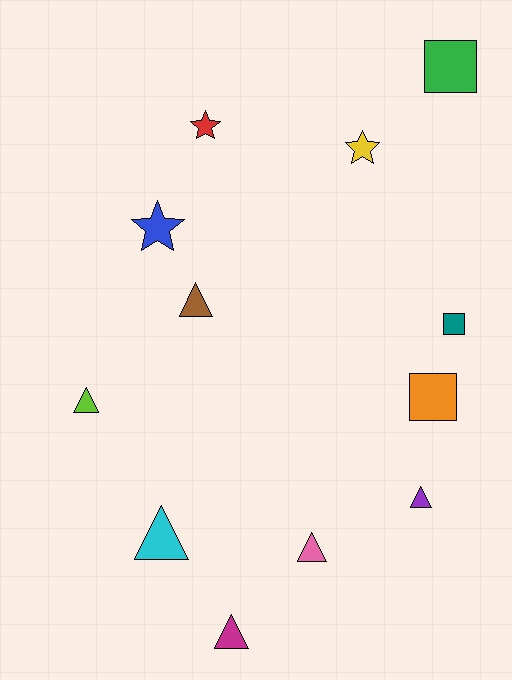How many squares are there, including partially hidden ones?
There are 3 squares.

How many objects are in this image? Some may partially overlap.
There are 12 objects.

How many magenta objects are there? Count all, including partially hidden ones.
There is 1 magenta object.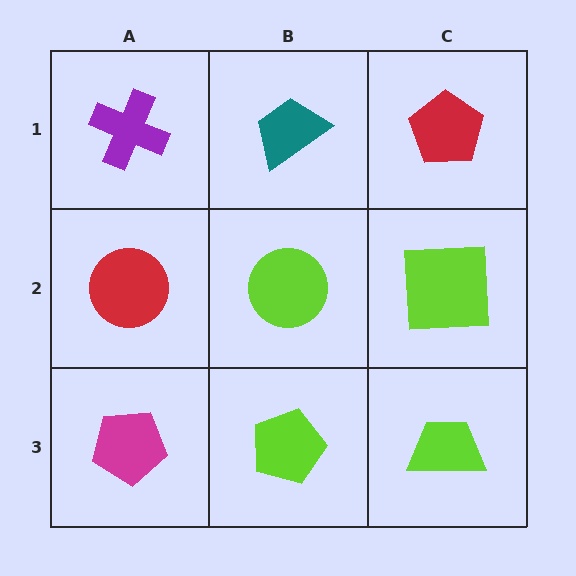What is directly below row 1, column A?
A red circle.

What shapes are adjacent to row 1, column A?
A red circle (row 2, column A), a teal trapezoid (row 1, column B).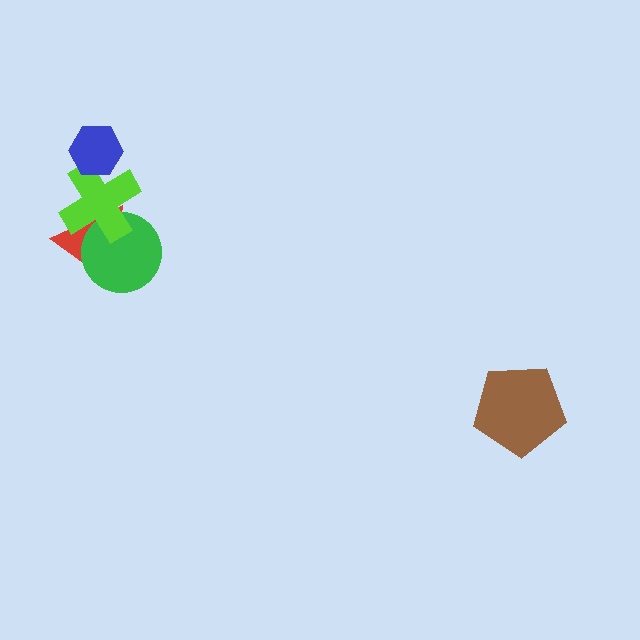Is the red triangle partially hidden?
Yes, it is partially covered by another shape.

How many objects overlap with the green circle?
2 objects overlap with the green circle.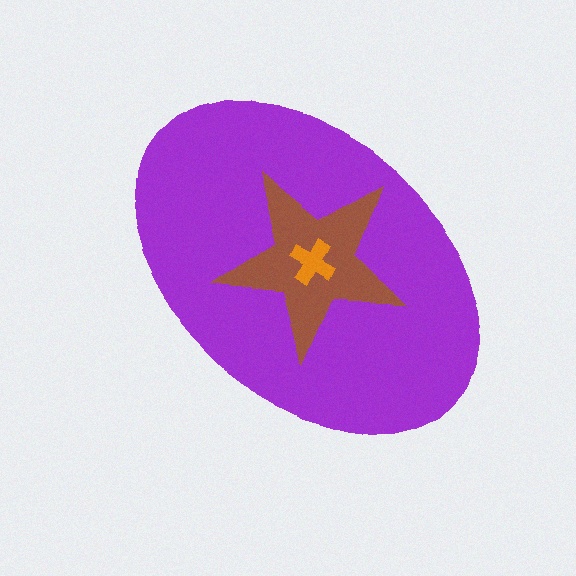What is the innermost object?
The orange cross.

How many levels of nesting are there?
3.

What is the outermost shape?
The purple ellipse.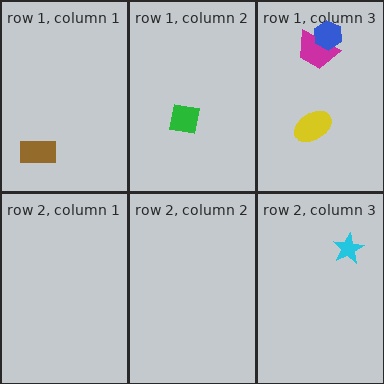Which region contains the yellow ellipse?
The row 1, column 3 region.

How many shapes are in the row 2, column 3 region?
1.